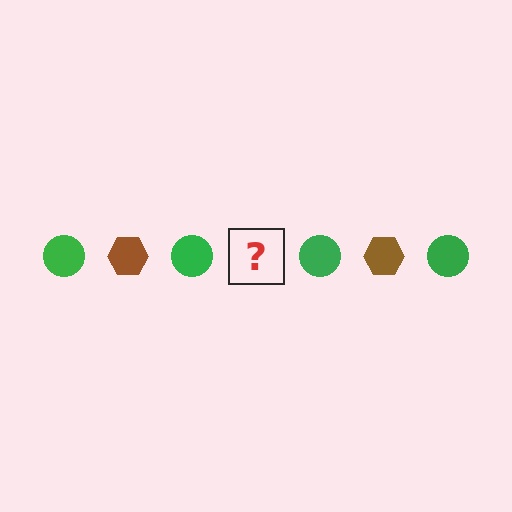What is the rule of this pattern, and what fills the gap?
The rule is that the pattern alternates between green circle and brown hexagon. The gap should be filled with a brown hexagon.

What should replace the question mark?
The question mark should be replaced with a brown hexagon.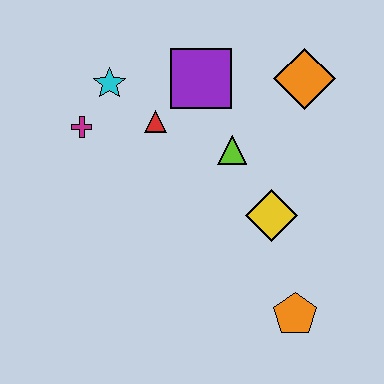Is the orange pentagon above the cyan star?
No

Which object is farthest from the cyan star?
The orange pentagon is farthest from the cyan star.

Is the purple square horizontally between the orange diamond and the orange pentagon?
No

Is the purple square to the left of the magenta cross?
No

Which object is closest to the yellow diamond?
The lime triangle is closest to the yellow diamond.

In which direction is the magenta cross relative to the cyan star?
The magenta cross is below the cyan star.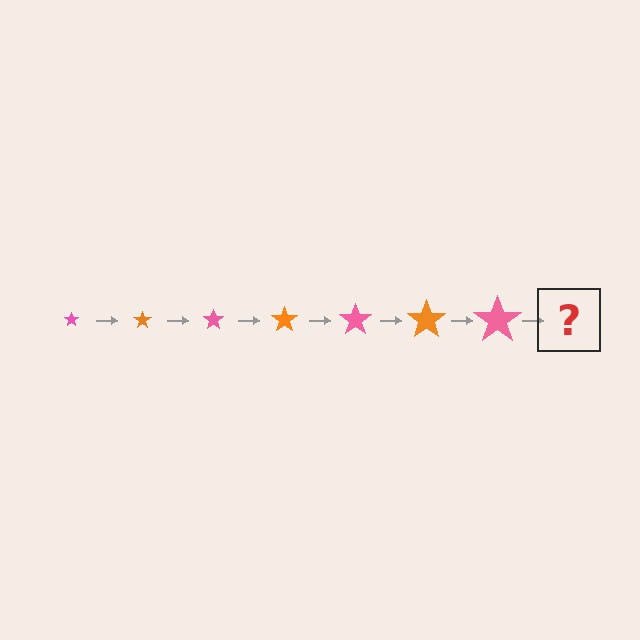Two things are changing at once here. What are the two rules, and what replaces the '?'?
The two rules are that the star grows larger each step and the color cycles through pink and orange. The '?' should be an orange star, larger than the previous one.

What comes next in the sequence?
The next element should be an orange star, larger than the previous one.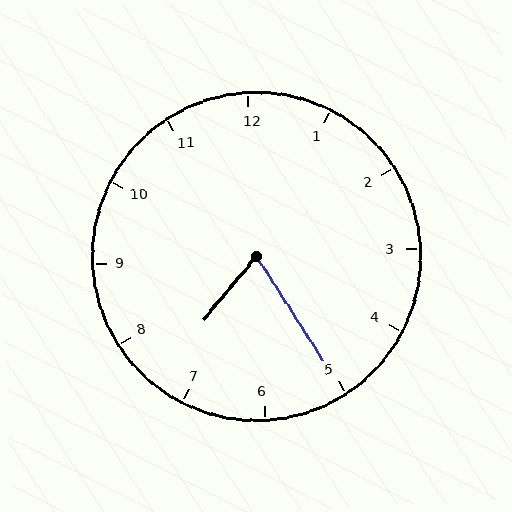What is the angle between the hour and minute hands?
Approximately 72 degrees.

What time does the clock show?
7:25.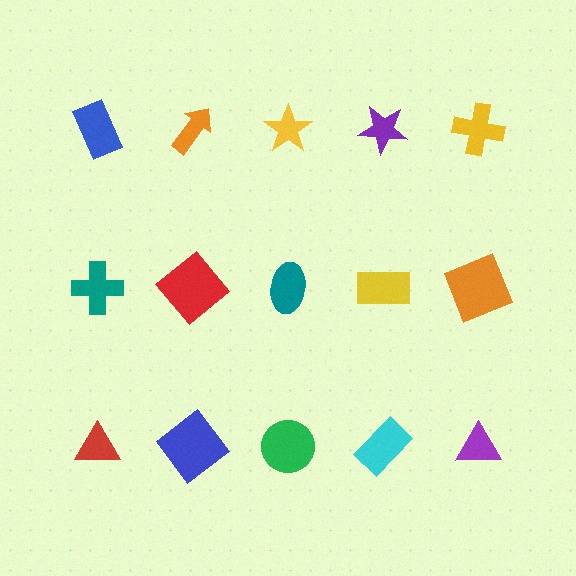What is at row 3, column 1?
A red triangle.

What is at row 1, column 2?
An orange arrow.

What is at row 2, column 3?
A teal ellipse.